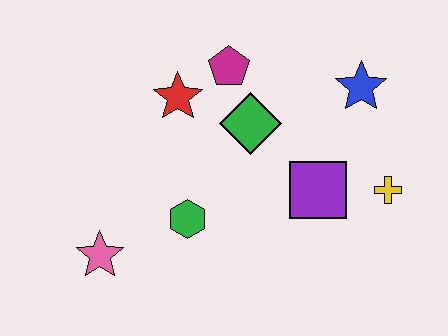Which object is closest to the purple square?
The yellow cross is closest to the purple square.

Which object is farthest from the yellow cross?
The pink star is farthest from the yellow cross.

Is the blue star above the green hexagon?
Yes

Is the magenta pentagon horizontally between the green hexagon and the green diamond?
Yes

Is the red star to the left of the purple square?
Yes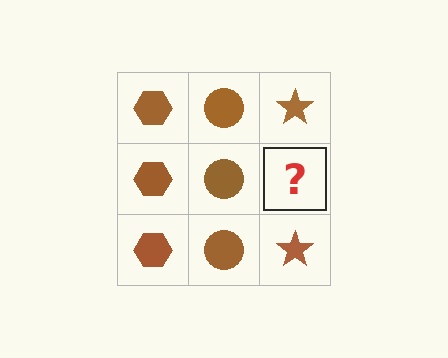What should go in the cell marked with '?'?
The missing cell should contain a brown star.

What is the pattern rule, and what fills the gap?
The rule is that each column has a consistent shape. The gap should be filled with a brown star.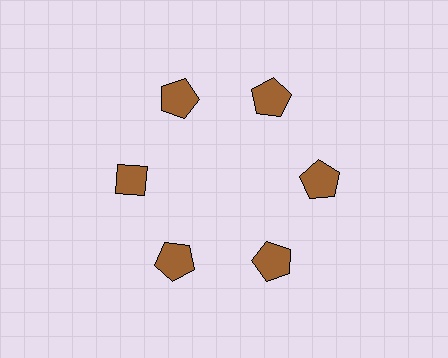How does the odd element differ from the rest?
It has a different shape: diamond instead of pentagon.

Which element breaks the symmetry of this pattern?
The brown diamond at roughly the 9 o'clock position breaks the symmetry. All other shapes are brown pentagons.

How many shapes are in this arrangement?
There are 6 shapes arranged in a ring pattern.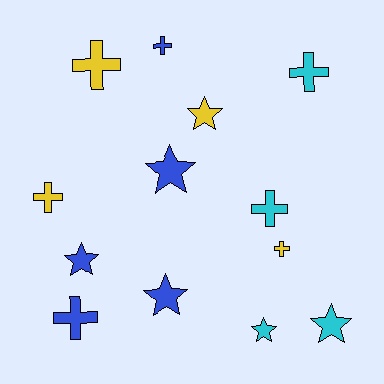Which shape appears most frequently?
Cross, with 7 objects.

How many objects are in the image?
There are 13 objects.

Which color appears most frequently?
Blue, with 5 objects.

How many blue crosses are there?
There are 2 blue crosses.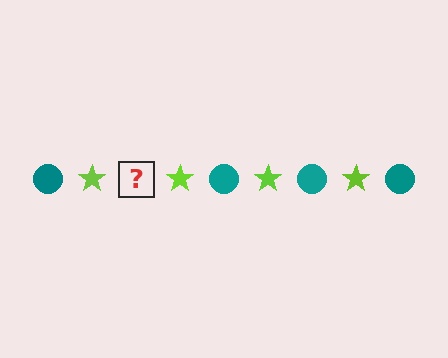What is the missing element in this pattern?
The missing element is a teal circle.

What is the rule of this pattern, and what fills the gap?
The rule is that the pattern alternates between teal circle and lime star. The gap should be filled with a teal circle.